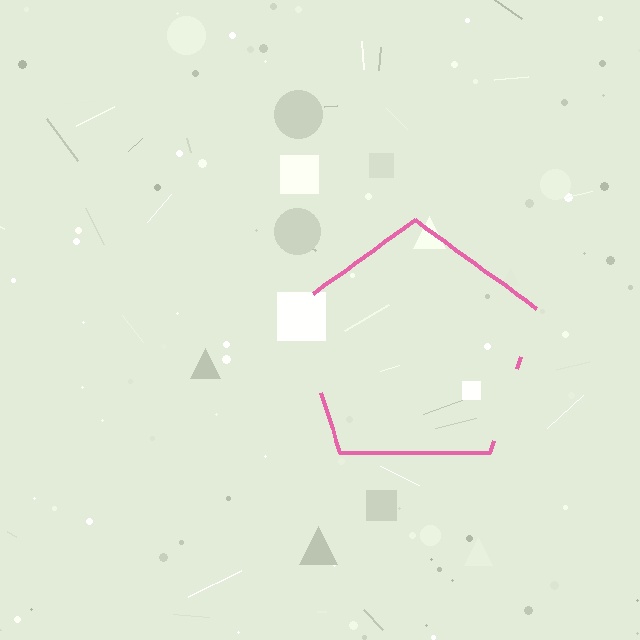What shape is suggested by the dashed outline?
The dashed outline suggests a pentagon.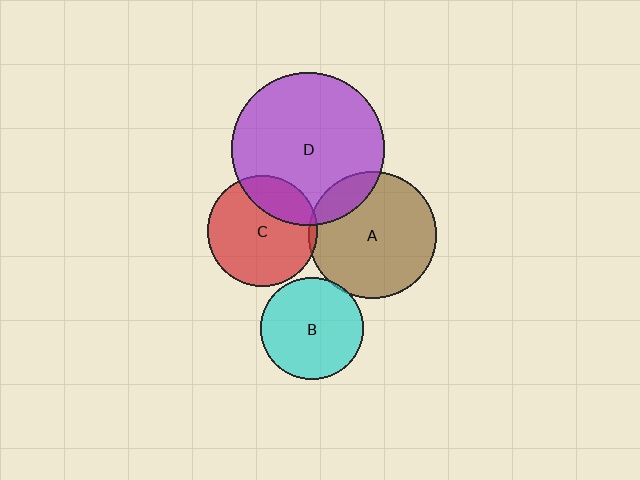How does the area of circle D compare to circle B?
Approximately 2.2 times.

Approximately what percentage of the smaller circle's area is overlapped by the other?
Approximately 5%.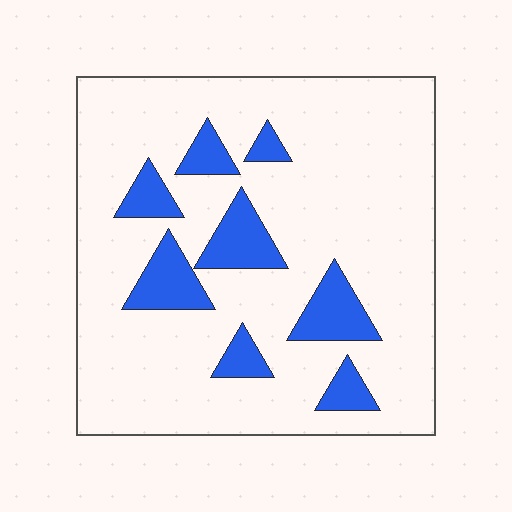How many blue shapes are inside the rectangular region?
8.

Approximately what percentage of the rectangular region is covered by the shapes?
Approximately 15%.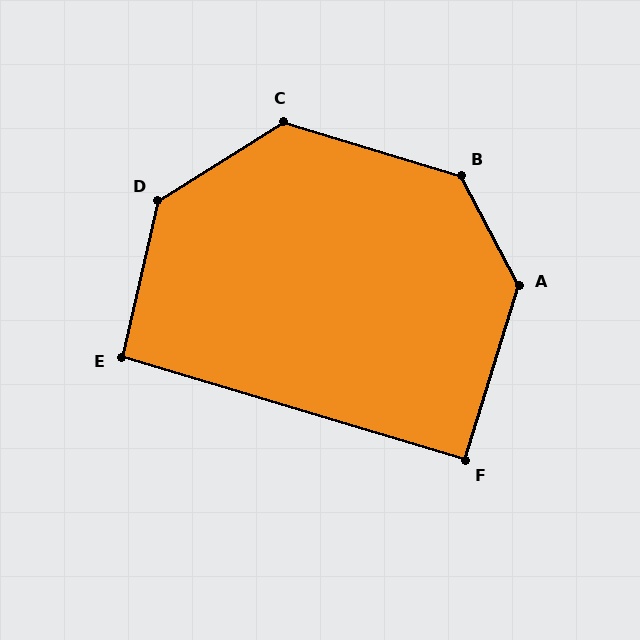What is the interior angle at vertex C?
Approximately 131 degrees (obtuse).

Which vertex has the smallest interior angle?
F, at approximately 90 degrees.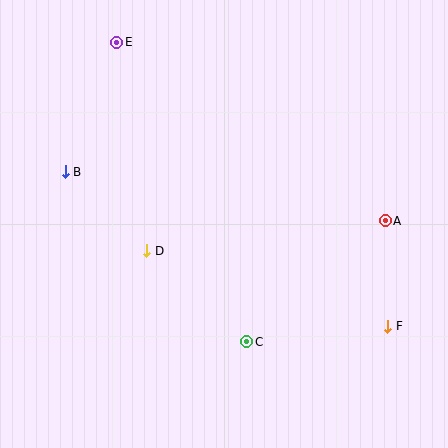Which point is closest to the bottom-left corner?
Point D is closest to the bottom-left corner.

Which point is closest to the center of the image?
Point D at (147, 251) is closest to the center.